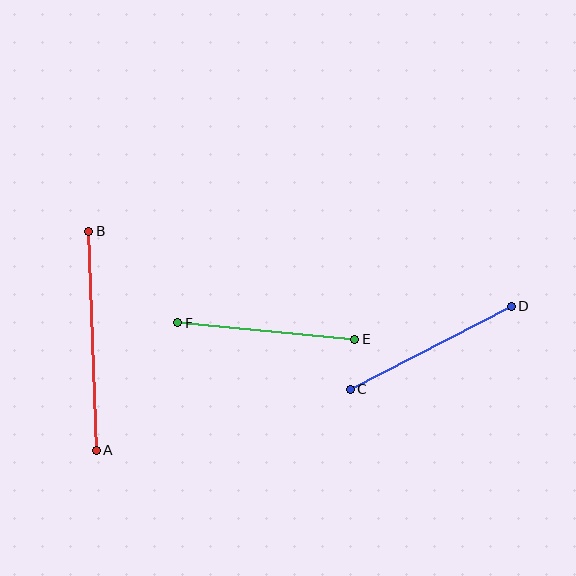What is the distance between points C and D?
The distance is approximately 181 pixels.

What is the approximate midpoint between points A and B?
The midpoint is at approximately (93, 341) pixels.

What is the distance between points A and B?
The distance is approximately 219 pixels.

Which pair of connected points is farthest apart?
Points A and B are farthest apart.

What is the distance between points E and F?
The distance is approximately 178 pixels.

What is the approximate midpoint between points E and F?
The midpoint is at approximately (266, 331) pixels.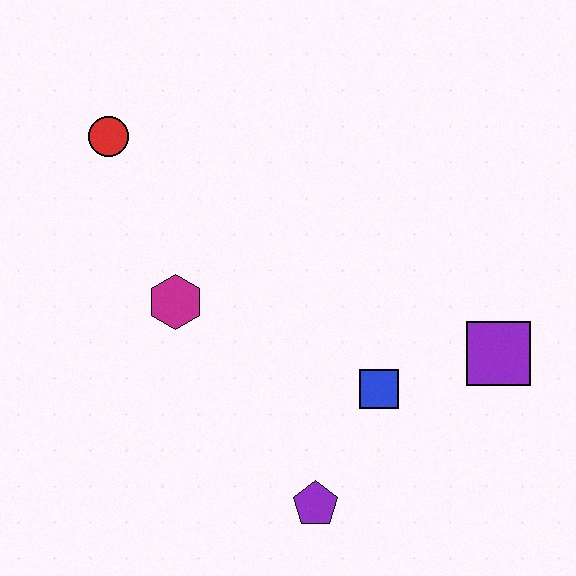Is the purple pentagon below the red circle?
Yes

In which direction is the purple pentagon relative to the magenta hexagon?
The purple pentagon is below the magenta hexagon.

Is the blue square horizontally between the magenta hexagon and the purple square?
Yes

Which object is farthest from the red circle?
The purple square is farthest from the red circle.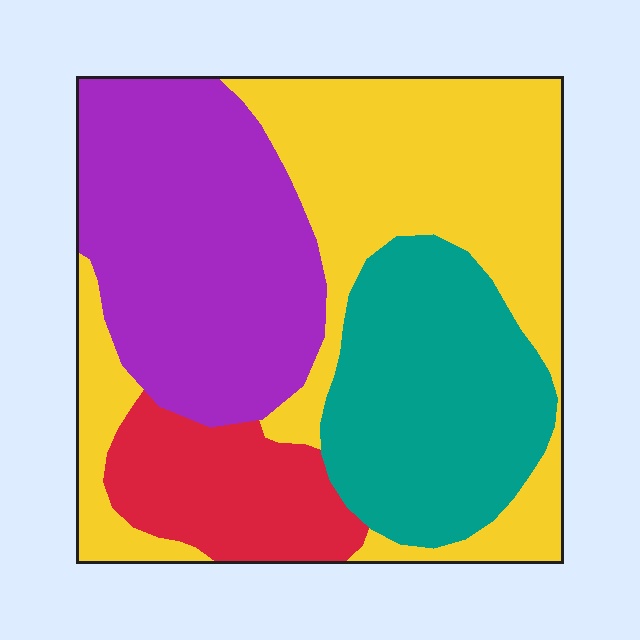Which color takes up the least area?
Red, at roughly 10%.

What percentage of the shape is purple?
Purple takes up about one quarter (1/4) of the shape.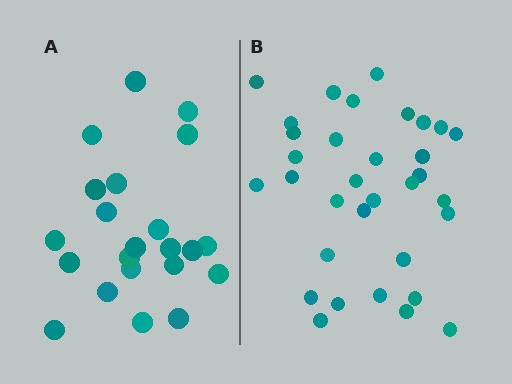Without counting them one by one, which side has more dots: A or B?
Region B (the right region) has more dots.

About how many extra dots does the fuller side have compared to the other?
Region B has roughly 12 or so more dots than region A.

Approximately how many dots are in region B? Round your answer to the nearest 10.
About 30 dots. (The exact count is 33, which rounds to 30.)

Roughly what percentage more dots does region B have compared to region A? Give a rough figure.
About 50% more.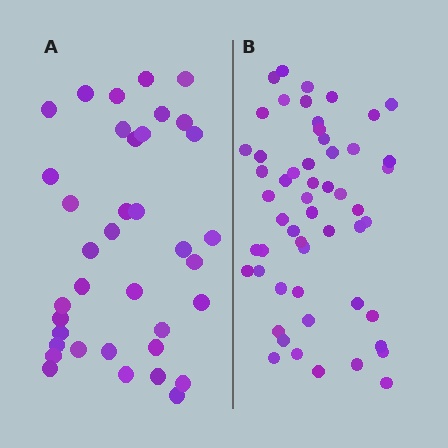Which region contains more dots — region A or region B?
Region B (the right region) has more dots.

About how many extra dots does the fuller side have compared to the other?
Region B has approximately 15 more dots than region A.